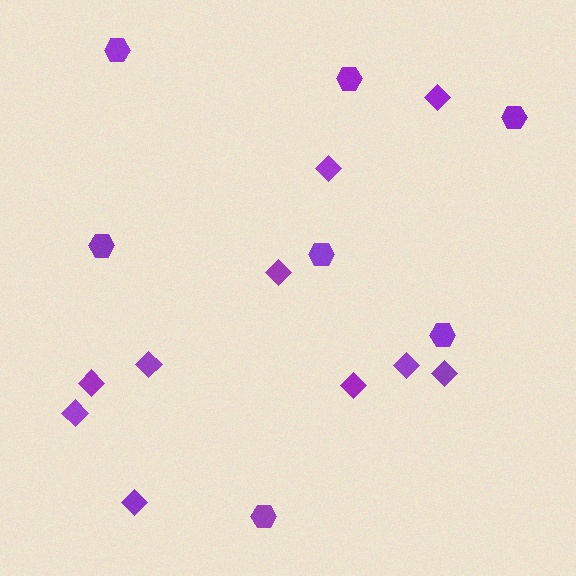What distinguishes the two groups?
There are 2 groups: one group of diamonds (10) and one group of hexagons (7).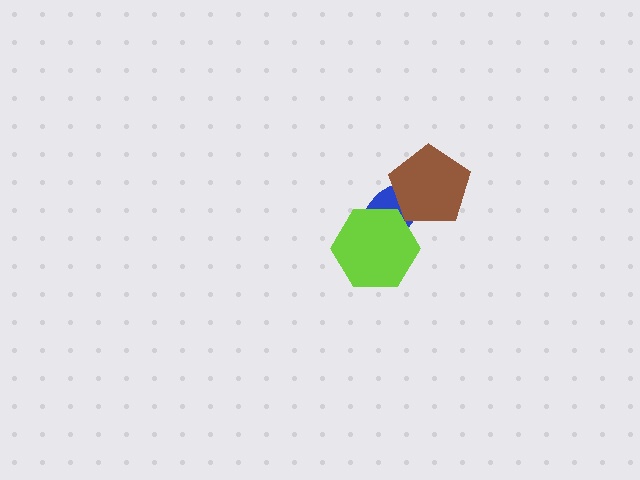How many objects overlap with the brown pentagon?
1 object overlaps with the brown pentagon.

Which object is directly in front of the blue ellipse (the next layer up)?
The lime hexagon is directly in front of the blue ellipse.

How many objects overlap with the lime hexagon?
1 object overlaps with the lime hexagon.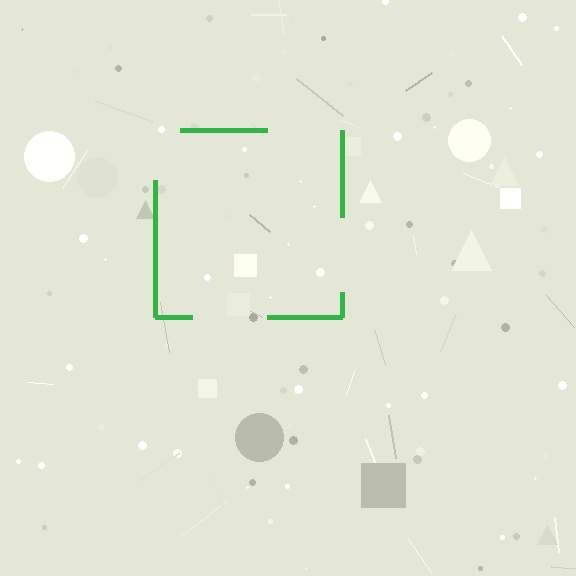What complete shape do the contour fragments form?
The contour fragments form a square.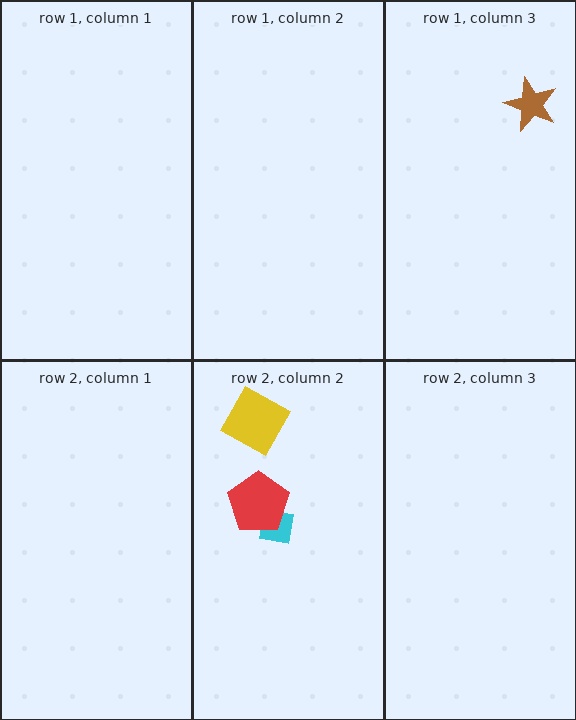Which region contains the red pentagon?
The row 2, column 2 region.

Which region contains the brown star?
The row 1, column 3 region.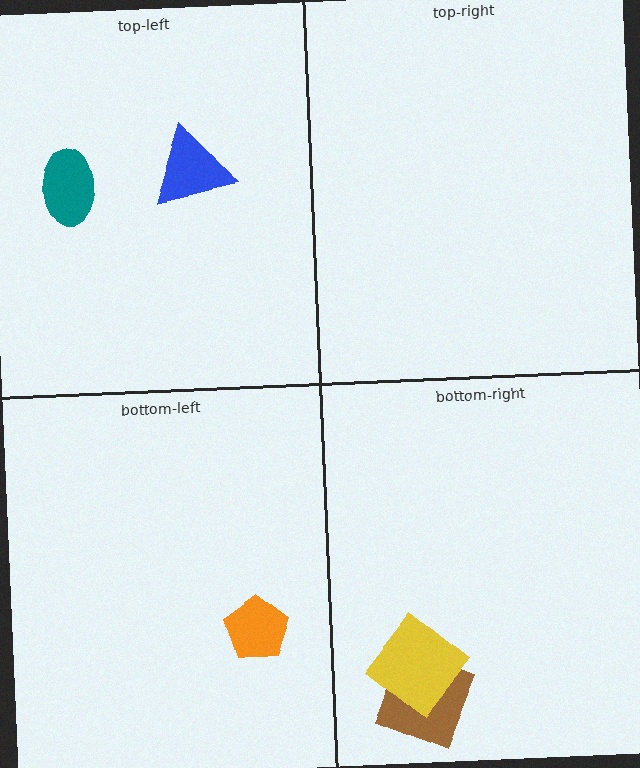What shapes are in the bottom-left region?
The orange pentagon.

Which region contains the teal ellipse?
The top-left region.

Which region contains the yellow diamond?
The bottom-right region.